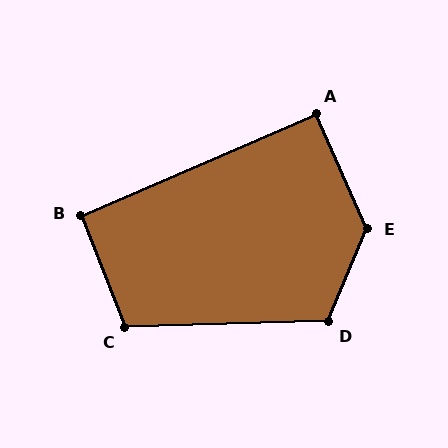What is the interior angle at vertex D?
Approximately 114 degrees (obtuse).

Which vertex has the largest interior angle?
E, at approximately 133 degrees.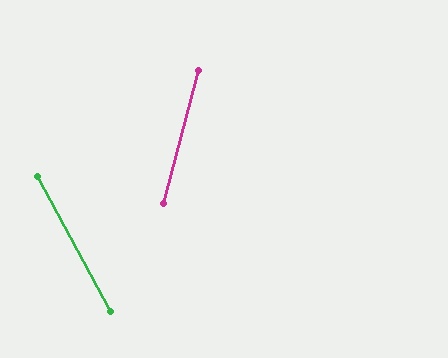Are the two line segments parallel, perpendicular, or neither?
Neither parallel nor perpendicular — they differ by about 43°.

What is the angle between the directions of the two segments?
Approximately 43 degrees.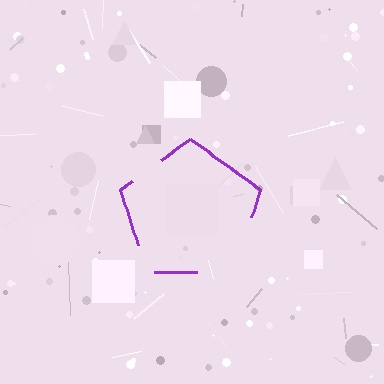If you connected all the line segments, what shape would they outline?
They would outline a pentagon.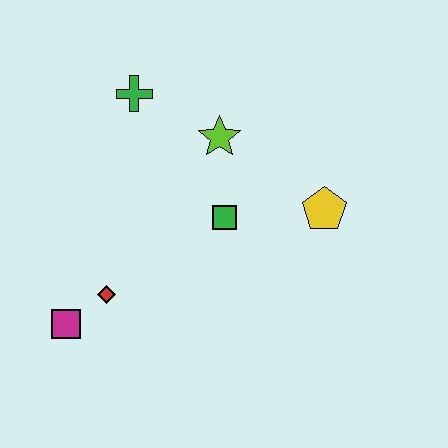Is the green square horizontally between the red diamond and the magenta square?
No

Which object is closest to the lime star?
The green square is closest to the lime star.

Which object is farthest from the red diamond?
The yellow pentagon is farthest from the red diamond.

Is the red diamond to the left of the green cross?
Yes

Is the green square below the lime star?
Yes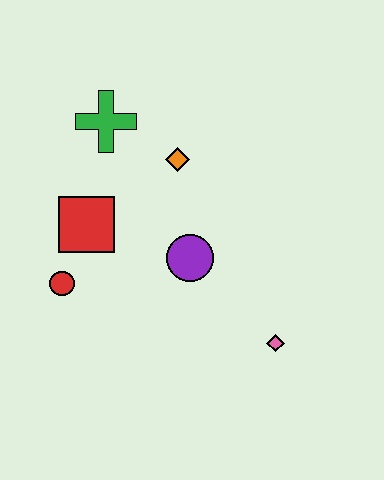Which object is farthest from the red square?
The pink diamond is farthest from the red square.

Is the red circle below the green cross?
Yes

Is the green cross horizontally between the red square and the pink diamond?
Yes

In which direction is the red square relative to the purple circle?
The red square is to the left of the purple circle.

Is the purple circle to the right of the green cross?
Yes